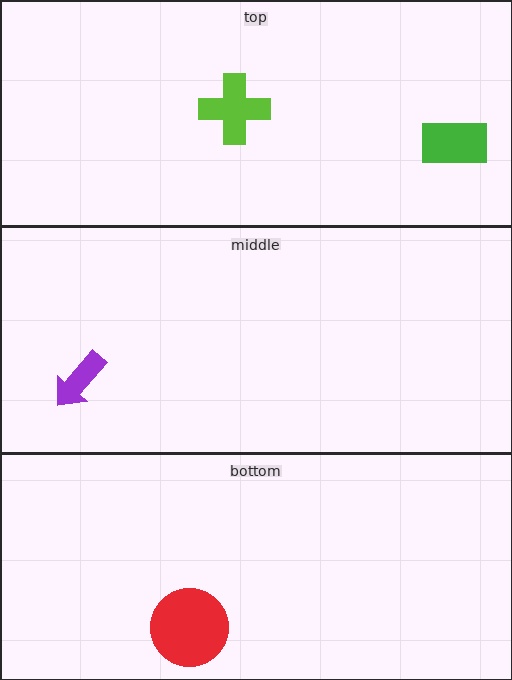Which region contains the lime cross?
The top region.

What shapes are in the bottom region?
The red circle.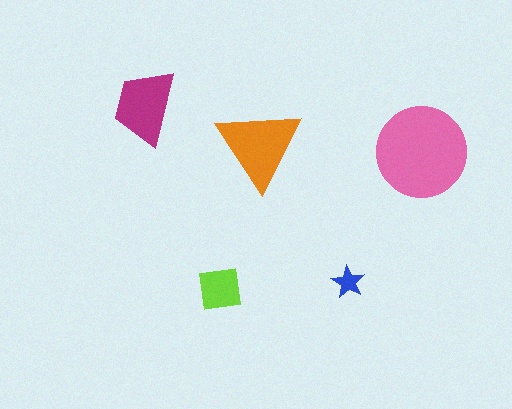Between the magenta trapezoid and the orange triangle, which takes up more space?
The orange triangle.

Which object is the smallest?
The blue star.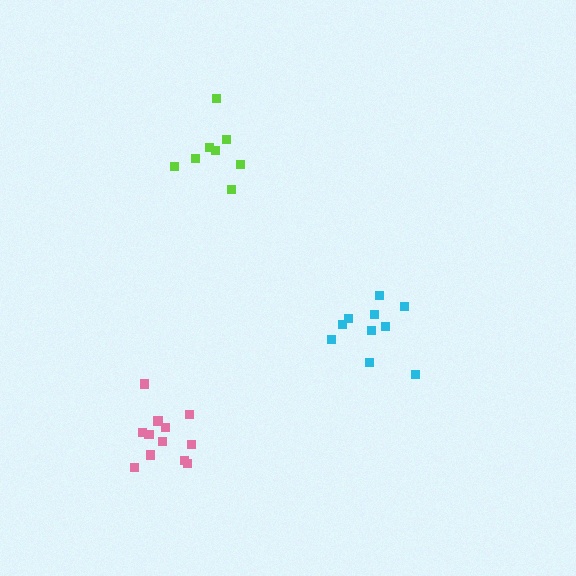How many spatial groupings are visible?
There are 3 spatial groupings.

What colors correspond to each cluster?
The clusters are colored: cyan, pink, lime.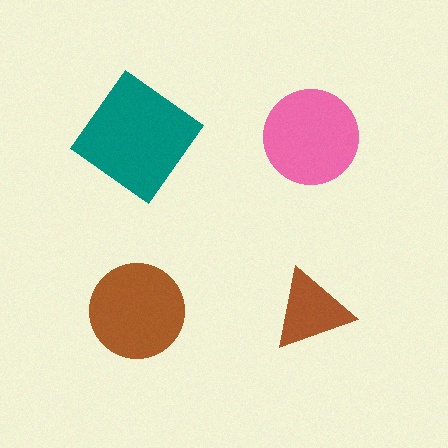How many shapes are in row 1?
2 shapes.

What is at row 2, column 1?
A brown circle.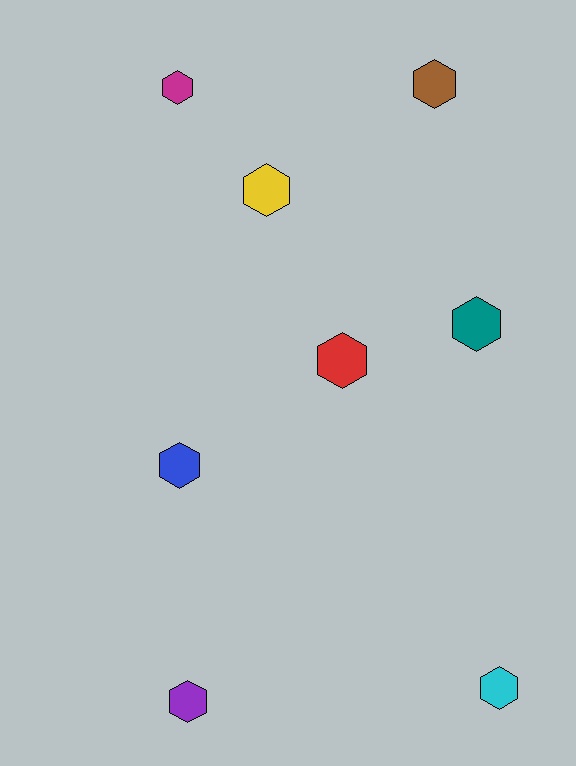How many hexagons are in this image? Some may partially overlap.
There are 8 hexagons.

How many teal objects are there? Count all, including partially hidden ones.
There is 1 teal object.